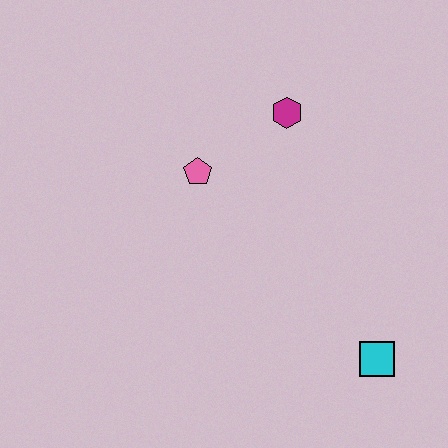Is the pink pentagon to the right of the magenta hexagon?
No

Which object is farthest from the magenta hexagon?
The cyan square is farthest from the magenta hexagon.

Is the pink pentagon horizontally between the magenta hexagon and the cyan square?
No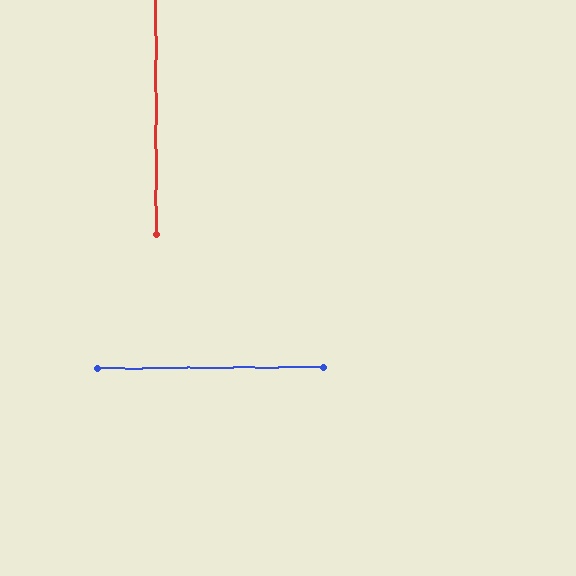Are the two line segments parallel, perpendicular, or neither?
Perpendicular — they meet at approximately 89°.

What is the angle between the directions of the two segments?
Approximately 89 degrees.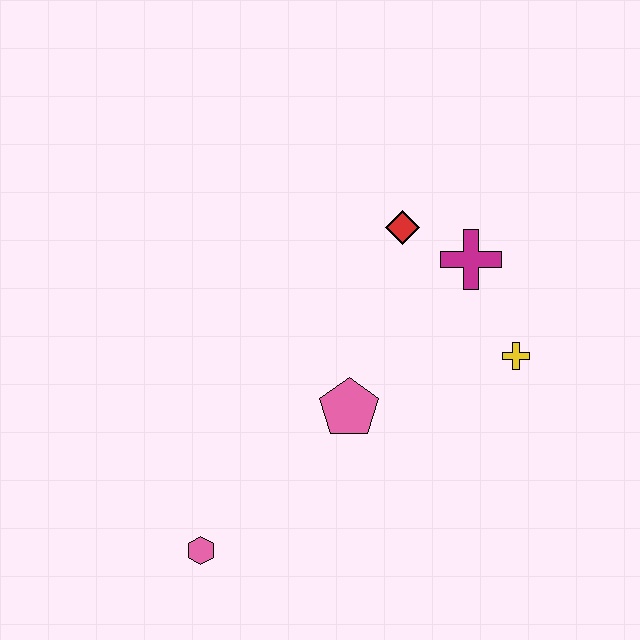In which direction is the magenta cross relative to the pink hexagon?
The magenta cross is above the pink hexagon.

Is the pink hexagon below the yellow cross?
Yes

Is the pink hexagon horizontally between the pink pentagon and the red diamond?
No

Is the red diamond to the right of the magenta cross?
No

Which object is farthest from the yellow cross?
The pink hexagon is farthest from the yellow cross.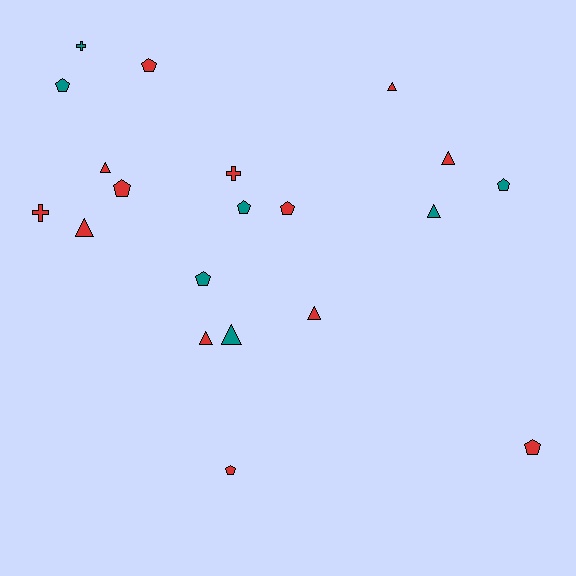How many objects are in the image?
There are 20 objects.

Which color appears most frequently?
Red, with 13 objects.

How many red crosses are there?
There are 2 red crosses.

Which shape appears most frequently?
Pentagon, with 9 objects.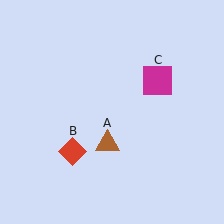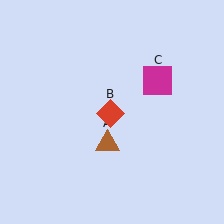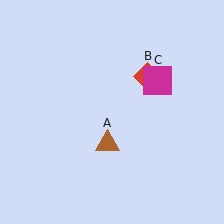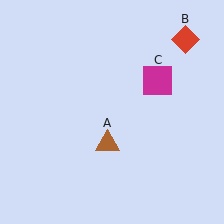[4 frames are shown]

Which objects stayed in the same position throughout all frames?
Brown triangle (object A) and magenta square (object C) remained stationary.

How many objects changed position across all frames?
1 object changed position: red diamond (object B).